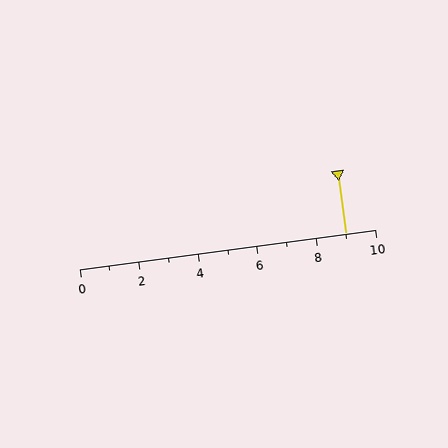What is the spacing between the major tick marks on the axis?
The major ticks are spaced 2 apart.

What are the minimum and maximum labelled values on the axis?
The axis runs from 0 to 10.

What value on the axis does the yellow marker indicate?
The marker indicates approximately 9.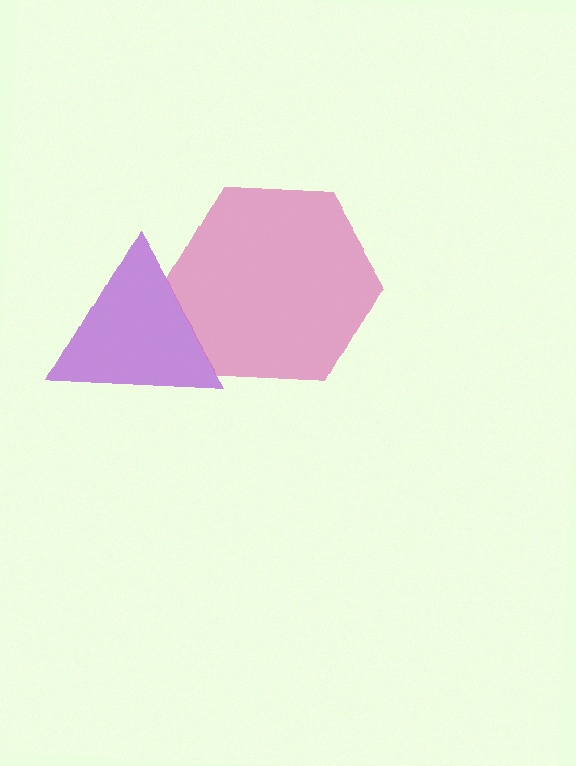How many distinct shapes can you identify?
There are 2 distinct shapes: a purple triangle, a pink hexagon.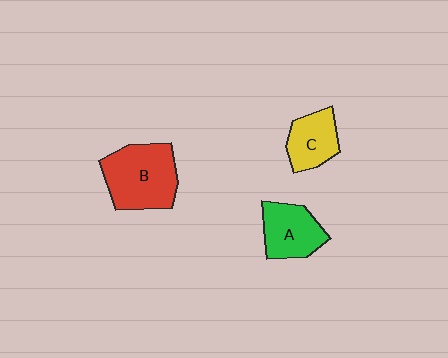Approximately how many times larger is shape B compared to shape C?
Approximately 1.7 times.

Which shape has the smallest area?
Shape C (yellow).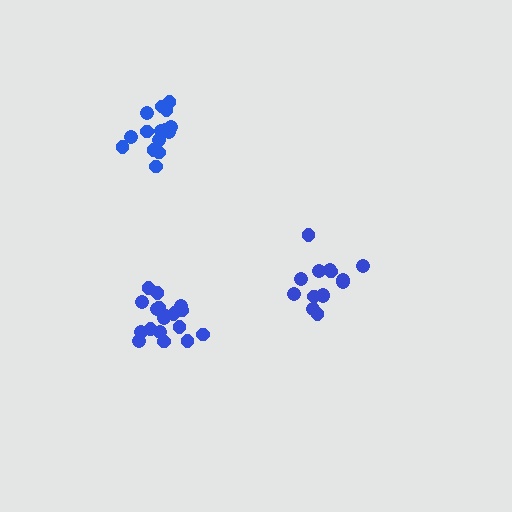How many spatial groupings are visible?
There are 3 spatial groupings.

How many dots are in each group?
Group 1: 15 dots, Group 2: 14 dots, Group 3: 19 dots (48 total).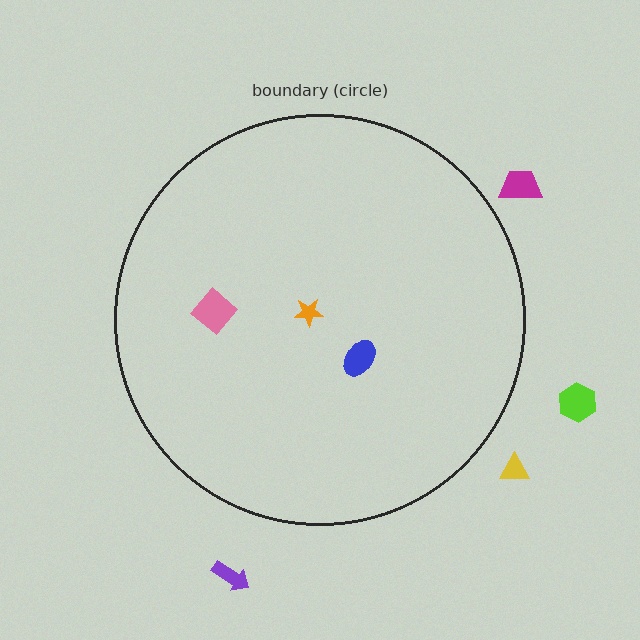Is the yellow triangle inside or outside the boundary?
Outside.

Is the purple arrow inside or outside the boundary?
Outside.